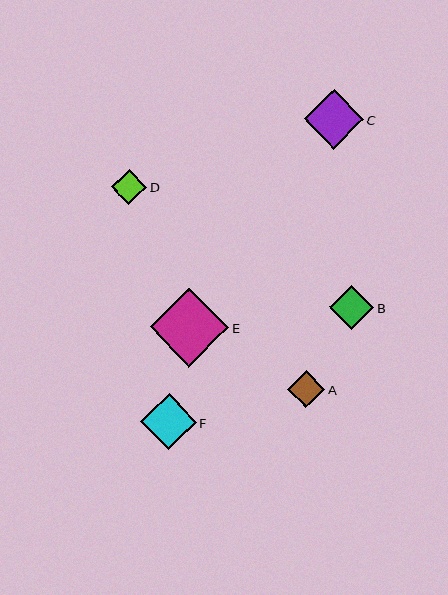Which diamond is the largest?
Diamond E is the largest with a size of approximately 79 pixels.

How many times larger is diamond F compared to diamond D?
Diamond F is approximately 1.6 times the size of diamond D.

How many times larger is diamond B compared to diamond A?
Diamond B is approximately 1.2 times the size of diamond A.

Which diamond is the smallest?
Diamond D is the smallest with a size of approximately 35 pixels.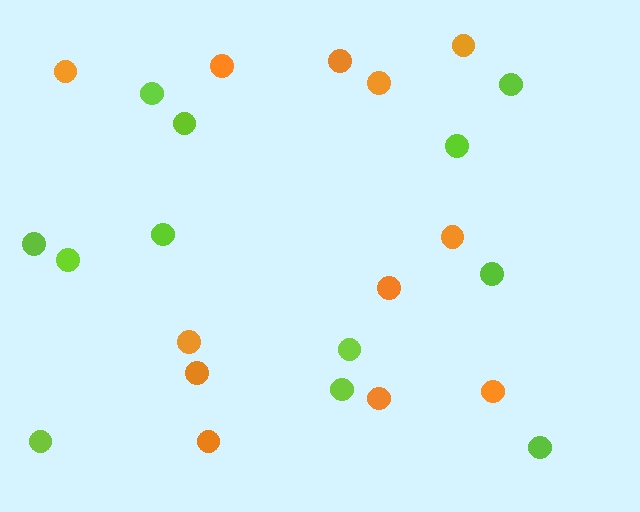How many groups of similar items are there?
There are 2 groups: one group of lime circles (12) and one group of orange circles (12).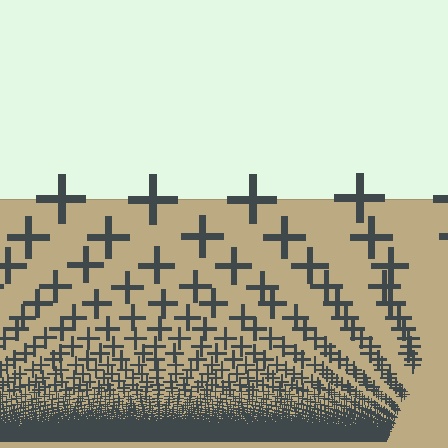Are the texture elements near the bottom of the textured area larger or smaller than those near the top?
Smaller. The gradient is inverted — elements near the bottom are smaller and denser.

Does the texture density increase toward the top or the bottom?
Density increases toward the bottom.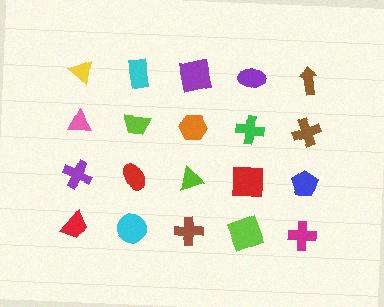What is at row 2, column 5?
A brown cross.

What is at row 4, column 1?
A red trapezoid.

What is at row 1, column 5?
A brown arrow.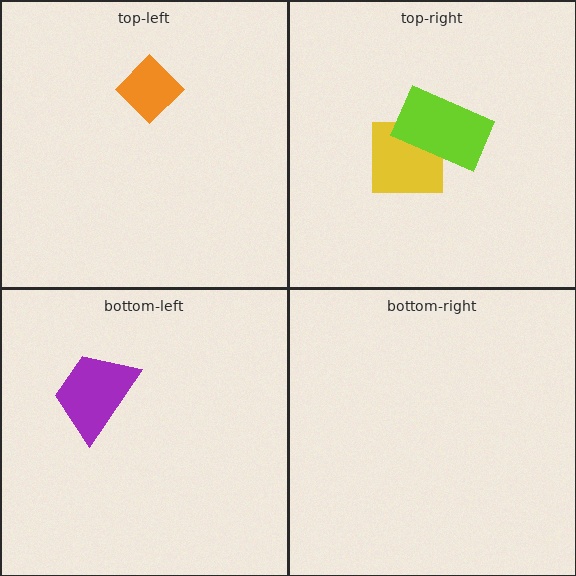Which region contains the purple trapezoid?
The bottom-left region.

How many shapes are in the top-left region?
1.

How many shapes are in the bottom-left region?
1.